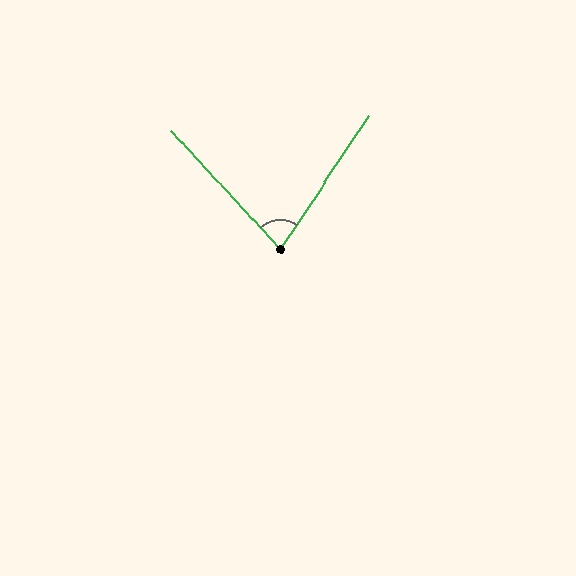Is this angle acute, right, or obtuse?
It is acute.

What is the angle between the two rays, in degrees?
Approximately 76 degrees.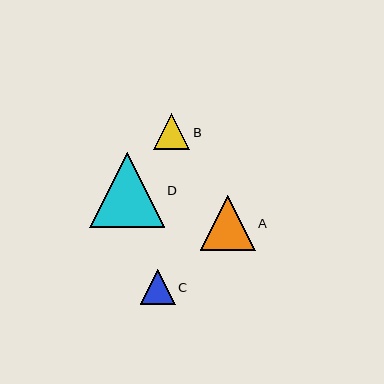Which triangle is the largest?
Triangle D is the largest with a size of approximately 74 pixels.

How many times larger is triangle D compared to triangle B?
Triangle D is approximately 2.1 times the size of triangle B.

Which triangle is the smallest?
Triangle C is the smallest with a size of approximately 35 pixels.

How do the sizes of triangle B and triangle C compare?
Triangle B and triangle C are approximately the same size.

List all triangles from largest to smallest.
From largest to smallest: D, A, B, C.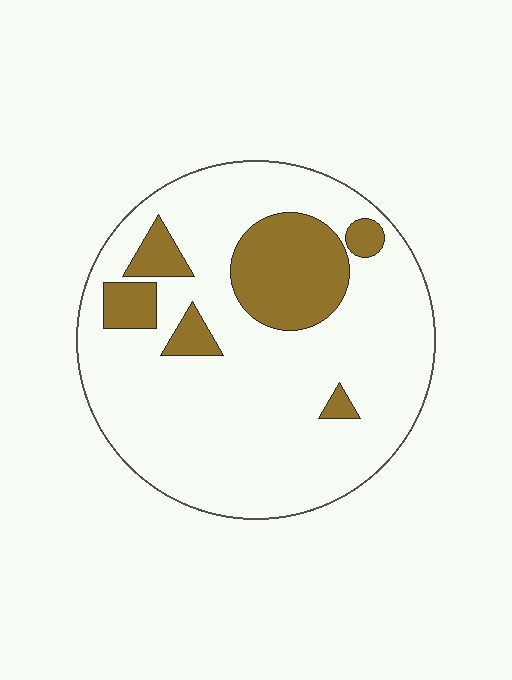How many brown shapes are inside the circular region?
6.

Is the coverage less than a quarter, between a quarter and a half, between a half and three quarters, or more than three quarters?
Less than a quarter.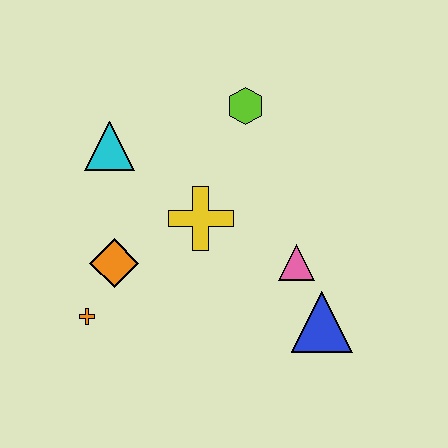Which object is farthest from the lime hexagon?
The orange cross is farthest from the lime hexagon.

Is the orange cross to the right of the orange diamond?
No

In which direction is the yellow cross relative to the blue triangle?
The yellow cross is to the left of the blue triangle.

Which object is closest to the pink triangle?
The blue triangle is closest to the pink triangle.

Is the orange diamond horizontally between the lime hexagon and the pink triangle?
No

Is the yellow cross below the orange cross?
No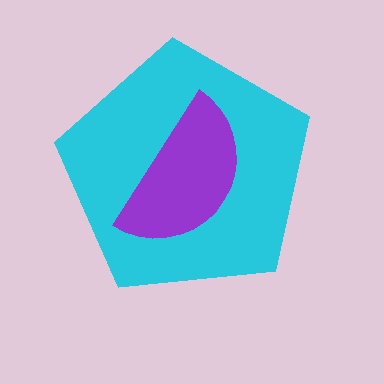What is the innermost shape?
The purple semicircle.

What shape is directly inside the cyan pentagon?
The purple semicircle.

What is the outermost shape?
The cyan pentagon.